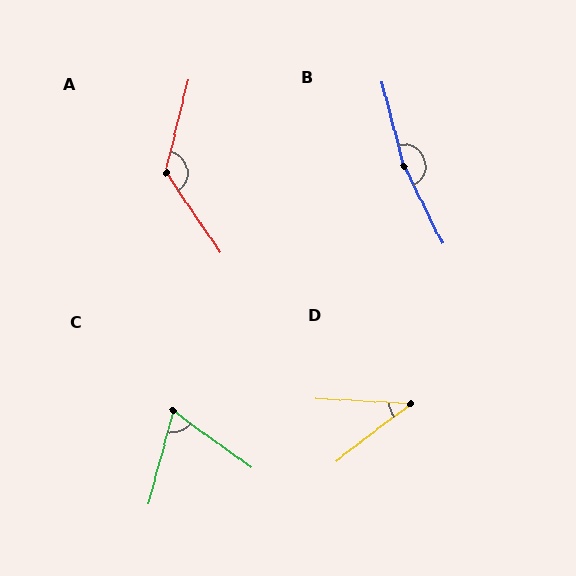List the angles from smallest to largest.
D (41°), C (69°), A (132°), B (168°).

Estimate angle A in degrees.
Approximately 132 degrees.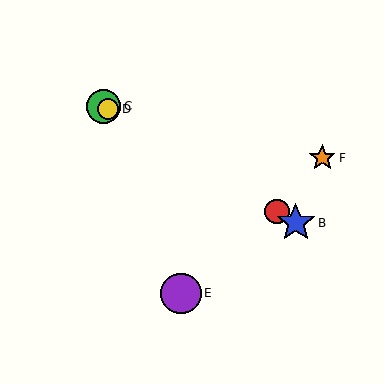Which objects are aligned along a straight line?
Objects A, B, C, D are aligned along a straight line.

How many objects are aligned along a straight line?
4 objects (A, B, C, D) are aligned along a straight line.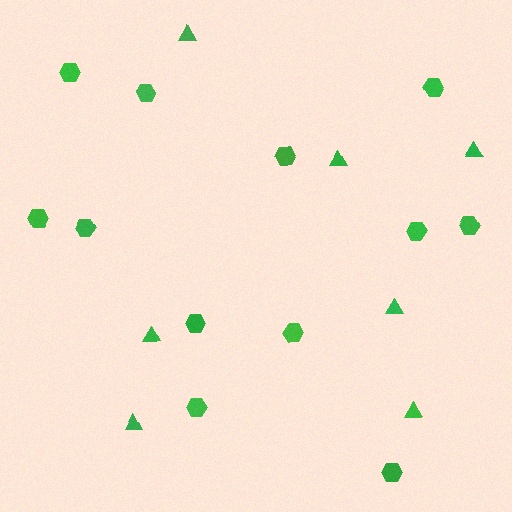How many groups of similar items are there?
There are 2 groups: one group of triangles (7) and one group of hexagons (12).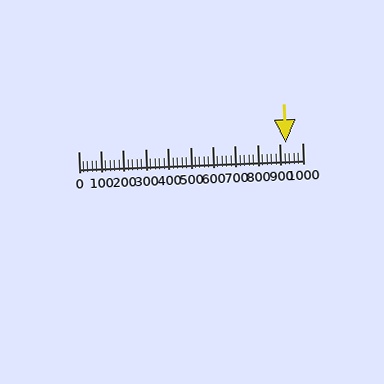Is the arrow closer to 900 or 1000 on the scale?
The arrow is closer to 900.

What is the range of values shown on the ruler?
The ruler shows values from 0 to 1000.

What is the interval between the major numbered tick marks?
The major tick marks are spaced 100 units apart.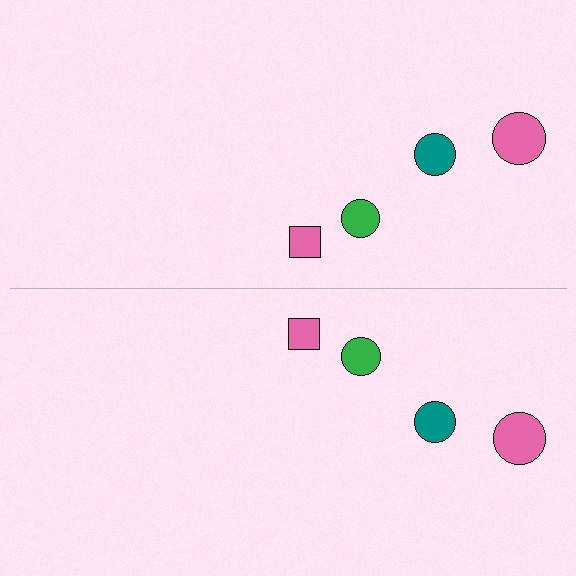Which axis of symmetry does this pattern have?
The pattern has a horizontal axis of symmetry running through the center of the image.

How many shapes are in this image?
There are 8 shapes in this image.